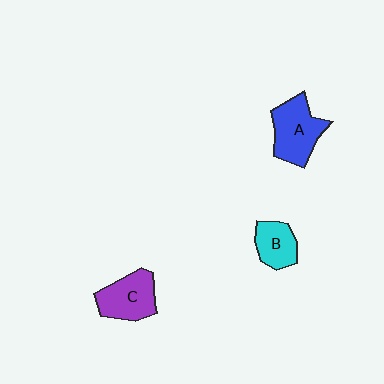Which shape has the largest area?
Shape A (blue).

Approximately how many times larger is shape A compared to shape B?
Approximately 1.6 times.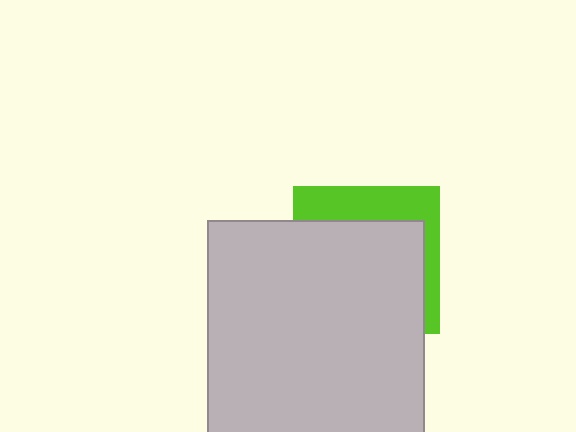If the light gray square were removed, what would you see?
You would see the complete lime square.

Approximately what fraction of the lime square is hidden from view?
Roughly 70% of the lime square is hidden behind the light gray square.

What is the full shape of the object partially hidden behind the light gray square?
The partially hidden object is a lime square.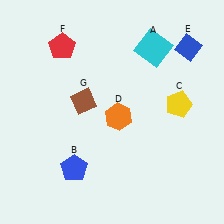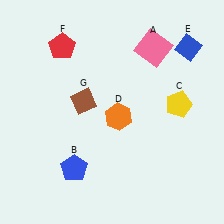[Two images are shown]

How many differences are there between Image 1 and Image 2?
There is 1 difference between the two images.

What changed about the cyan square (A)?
In Image 1, A is cyan. In Image 2, it changed to pink.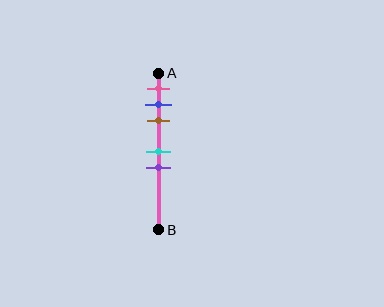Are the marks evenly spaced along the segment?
No, the marks are not evenly spaced.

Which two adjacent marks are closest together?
The blue and brown marks are the closest adjacent pair.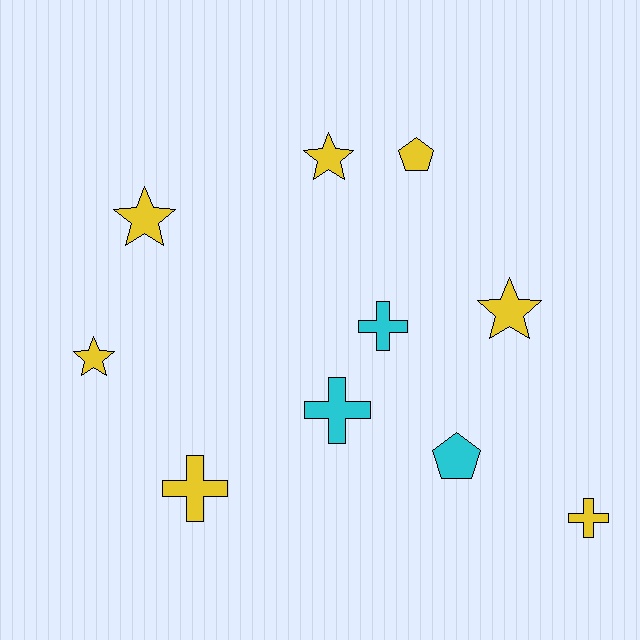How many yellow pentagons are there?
There is 1 yellow pentagon.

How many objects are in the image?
There are 10 objects.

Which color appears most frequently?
Yellow, with 7 objects.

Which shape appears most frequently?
Star, with 4 objects.